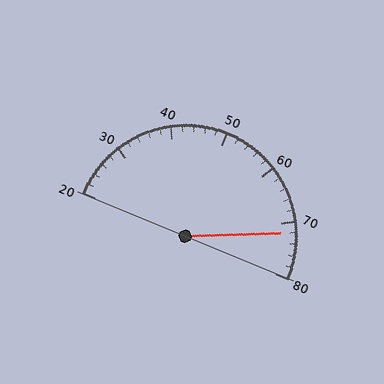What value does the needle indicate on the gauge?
The needle indicates approximately 72.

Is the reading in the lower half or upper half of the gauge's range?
The reading is in the upper half of the range (20 to 80).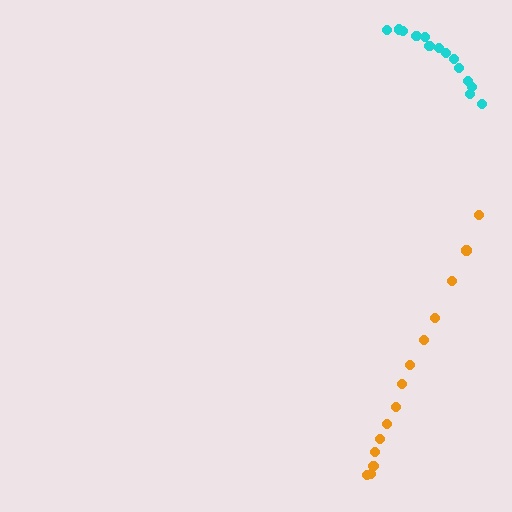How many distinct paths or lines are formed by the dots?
There are 2 distinct paths.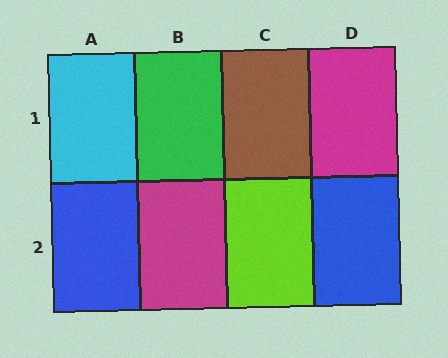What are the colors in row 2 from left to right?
Blue, magenta, lime, blue.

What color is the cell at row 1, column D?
Magenta.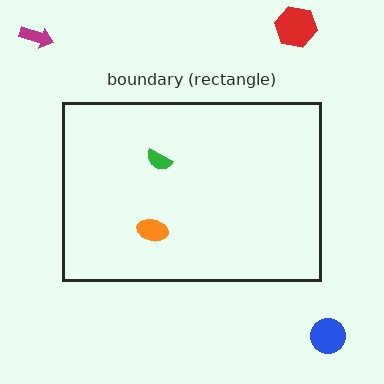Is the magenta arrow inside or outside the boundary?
Outside.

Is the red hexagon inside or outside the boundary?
Outside.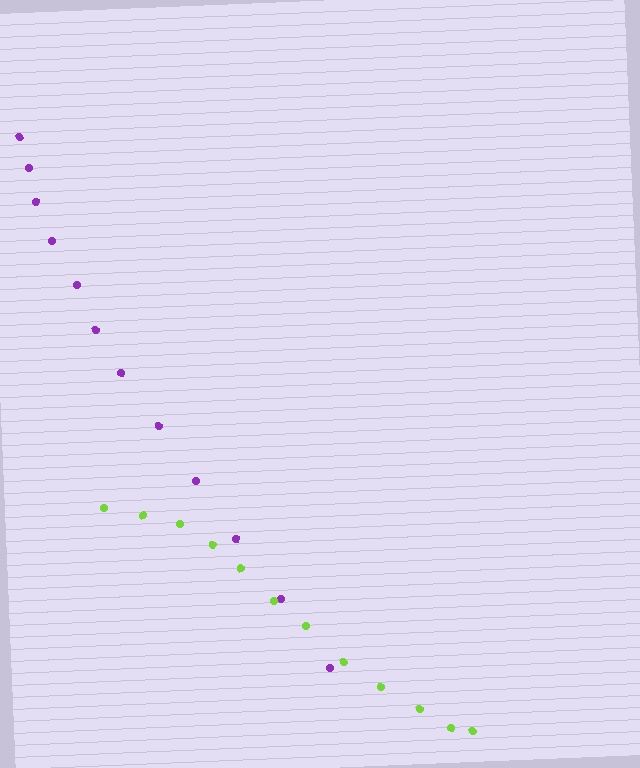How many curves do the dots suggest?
There are 2 distinct paths.